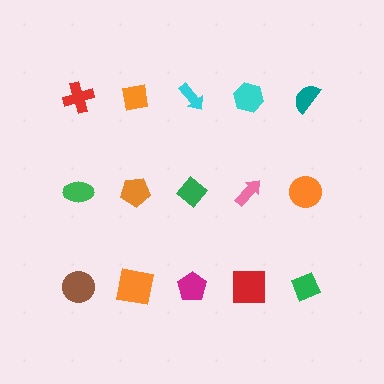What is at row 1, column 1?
A red cross.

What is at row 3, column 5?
A green diamond.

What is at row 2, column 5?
An orange circle.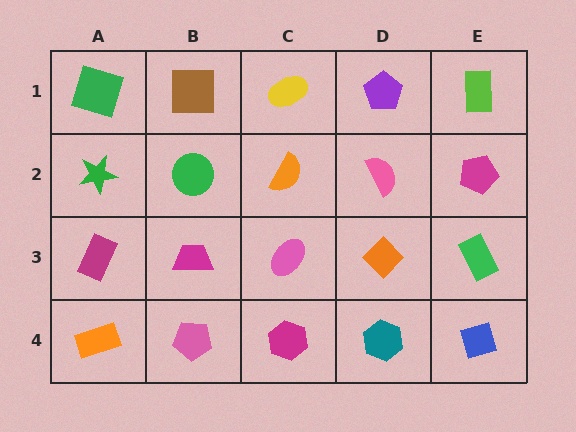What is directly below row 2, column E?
A green rectangle.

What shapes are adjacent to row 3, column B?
A green circle (row 2, column B), a pink pentagon (row 4, column B), a magenta rectangle (row 3, column A), a pink ellipse (row 3, column C).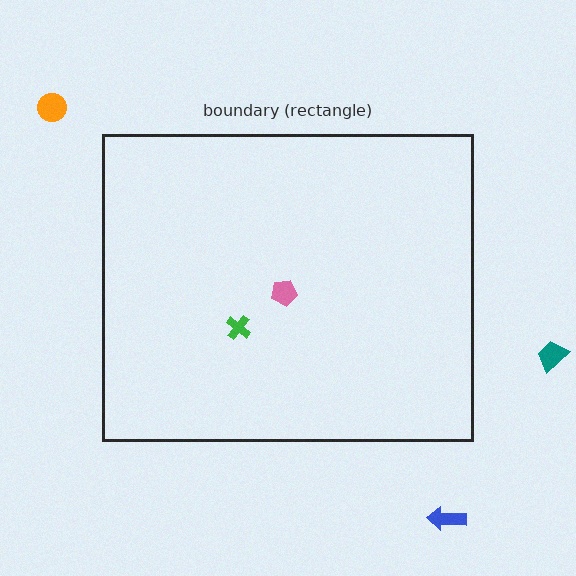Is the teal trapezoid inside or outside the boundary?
Outside.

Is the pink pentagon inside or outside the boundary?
Inside.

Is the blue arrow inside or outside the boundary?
Outside.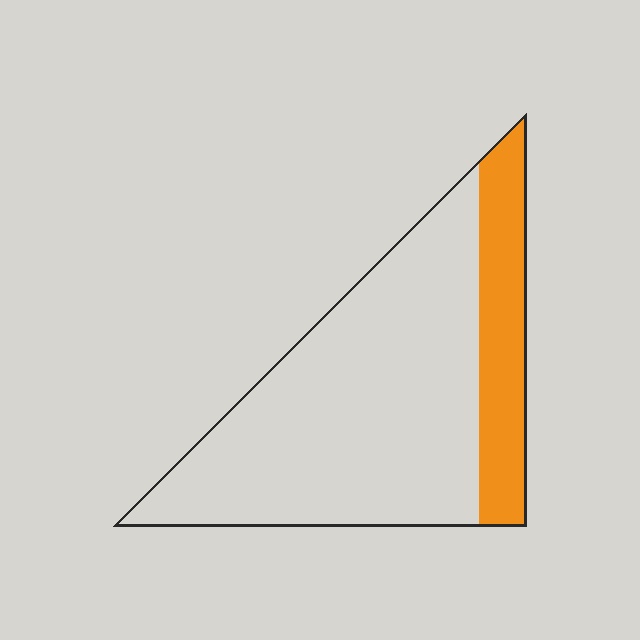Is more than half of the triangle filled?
No.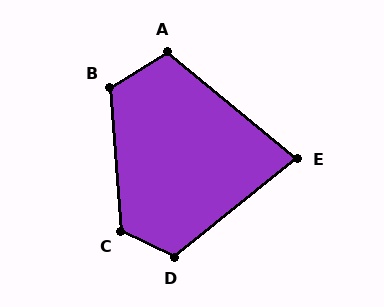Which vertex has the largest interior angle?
C, at approximately 121 degrees.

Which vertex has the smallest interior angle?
E, at approximately 78 degrees.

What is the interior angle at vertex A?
Approximately 108 degrees (obtuse).